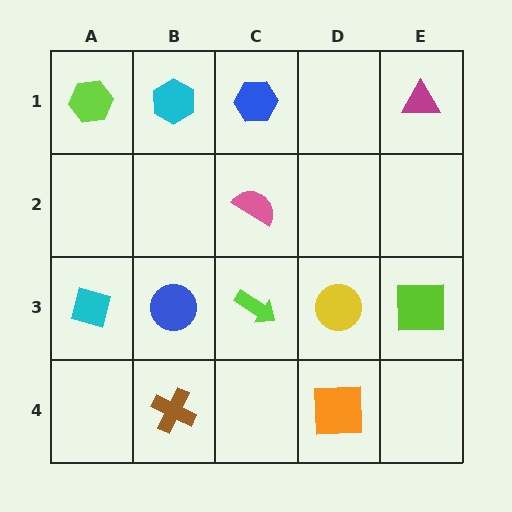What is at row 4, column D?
An orange square.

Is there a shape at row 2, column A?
No, that cell is empty.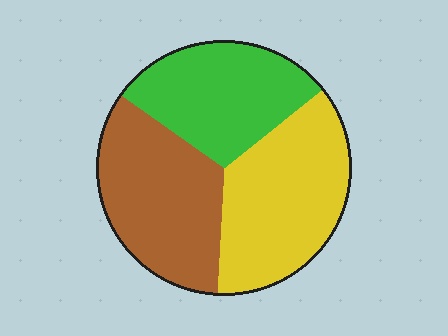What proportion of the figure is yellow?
Yellow covers roughly 35% of the figure.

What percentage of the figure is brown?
Brown covers roughly 35% of the figure.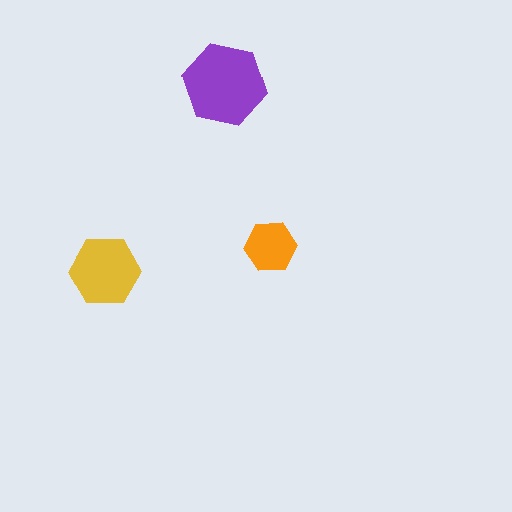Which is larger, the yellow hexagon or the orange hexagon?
The yellow one.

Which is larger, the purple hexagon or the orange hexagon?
The purple one.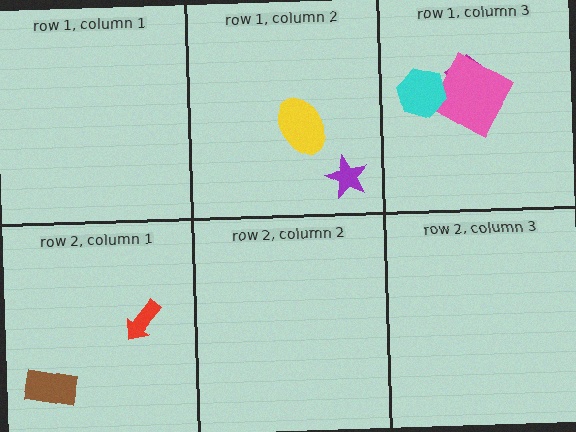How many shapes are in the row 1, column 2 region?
2.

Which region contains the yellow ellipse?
The row 1, column 2 region.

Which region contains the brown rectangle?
The row 2, column 1 region.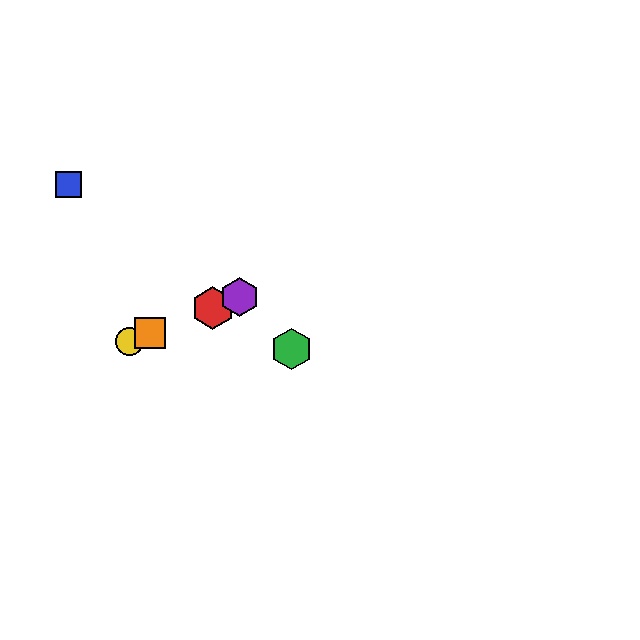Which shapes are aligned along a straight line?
The red hexagon, the yellow circle, the purple hexagon, the orange square are aligned along a straight line.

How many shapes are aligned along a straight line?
4 shapes (the red hexagon, the yellow circle, the purple hexagon, the orange square) are aligned along a straight line.